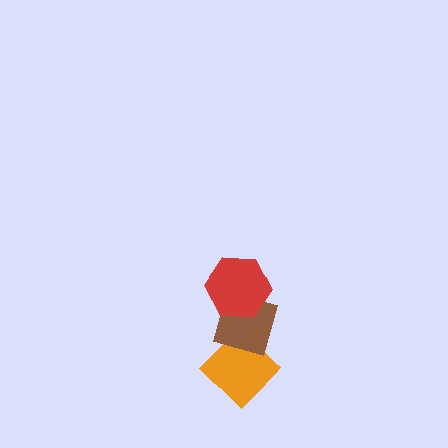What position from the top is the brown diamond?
The brown diamond is 2nd from the top.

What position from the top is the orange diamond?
The orange diamond is 3rd from the top.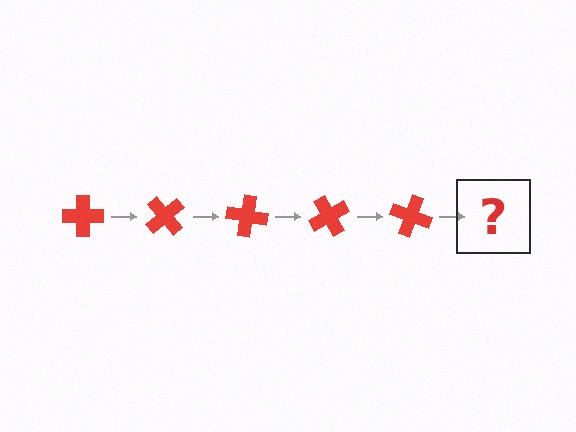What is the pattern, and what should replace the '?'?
The pattern is that the cross rotates 50 degrees each step. The '?' should be a red cross rotated 250 degrees.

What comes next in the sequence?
The next element should be a red cross rotated 250 degrees.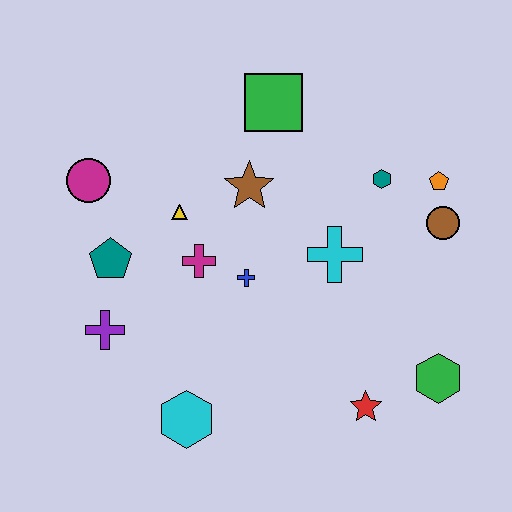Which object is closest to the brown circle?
The orange pentagon is closest to the brown circle.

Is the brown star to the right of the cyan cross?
No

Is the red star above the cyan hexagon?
Yes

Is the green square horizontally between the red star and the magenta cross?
Yes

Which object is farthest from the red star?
The magenta circle is farthest from the red star.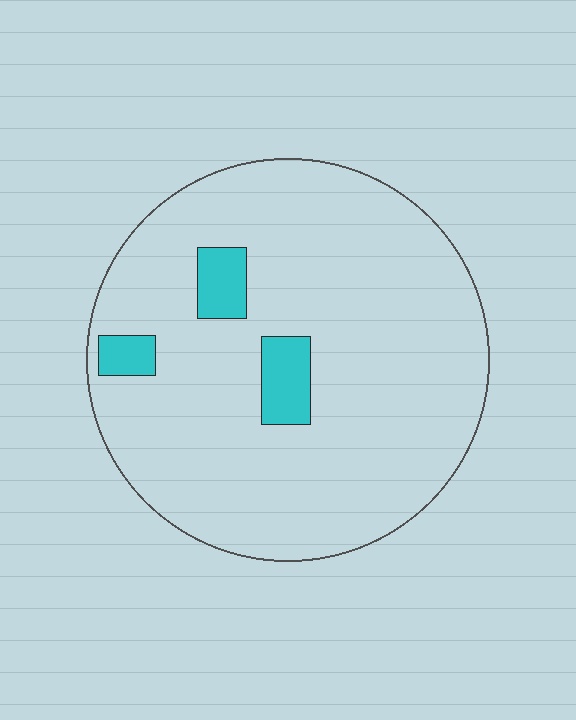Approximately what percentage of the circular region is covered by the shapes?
Approximately 10%.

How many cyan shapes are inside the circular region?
3.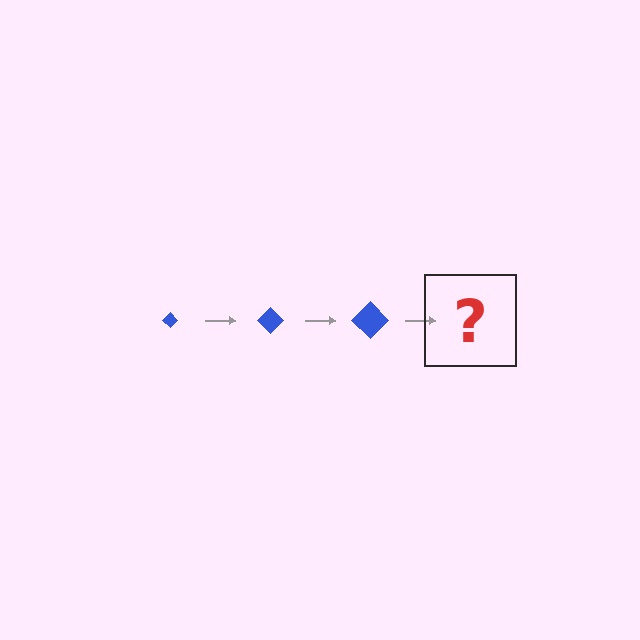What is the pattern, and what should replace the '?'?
The pattern is that the diamond gets progressively larger each step. The '?' should be a blue diamond, larger than the previous one.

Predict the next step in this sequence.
The next step is a blue diamond, larger than the previous one.